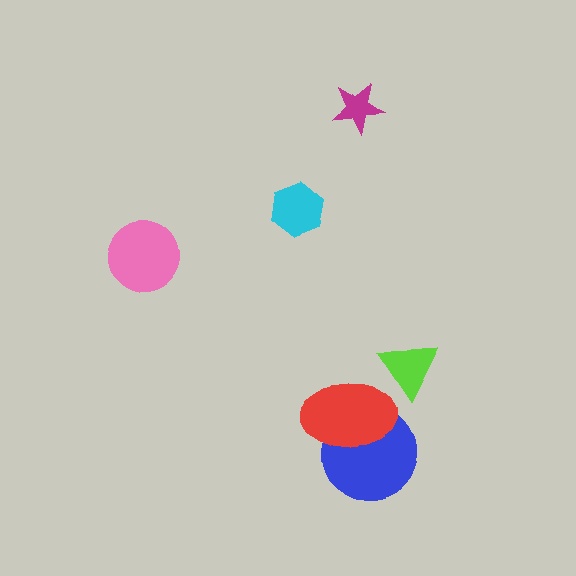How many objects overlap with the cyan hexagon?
0 objects overlap with the cyan hexagon.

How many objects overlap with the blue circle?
1 object overlaps with the blue circle.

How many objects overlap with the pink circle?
0 objects overlap with the pink circle.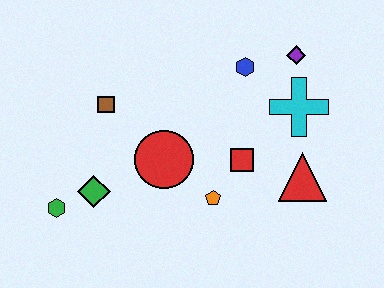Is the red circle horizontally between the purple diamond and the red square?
No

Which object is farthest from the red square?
The green hexagon is farthest from the red square.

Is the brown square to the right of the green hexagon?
Yes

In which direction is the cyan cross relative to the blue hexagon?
The cyan cross is to the right of the blue hexagon.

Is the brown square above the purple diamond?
No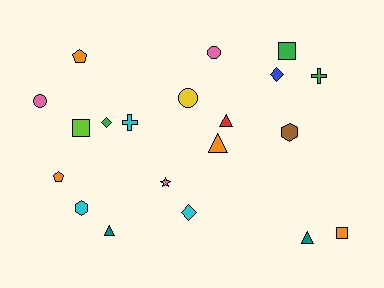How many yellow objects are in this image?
There is 1 yellow object.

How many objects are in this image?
There are 20 objects.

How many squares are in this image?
There are 3 squares.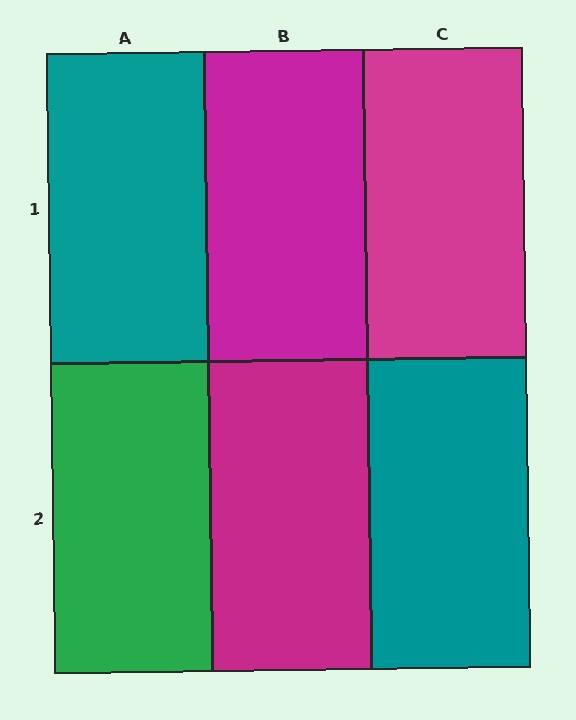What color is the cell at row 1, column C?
Magenta.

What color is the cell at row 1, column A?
Teal.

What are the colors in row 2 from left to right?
Green, magenta, teal.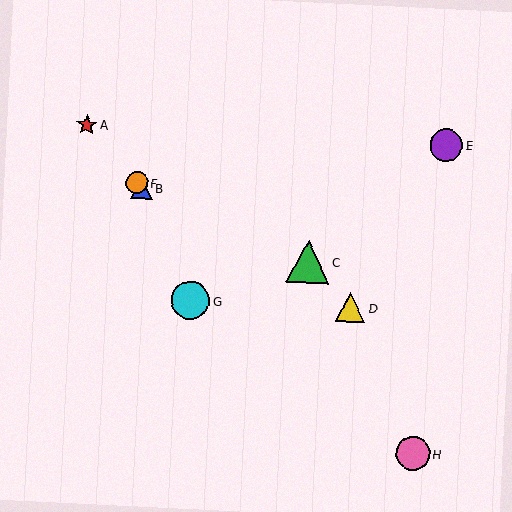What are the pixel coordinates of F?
Object F is at (137, 183).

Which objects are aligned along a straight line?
Objects A, B, F are aligned along a straight line.